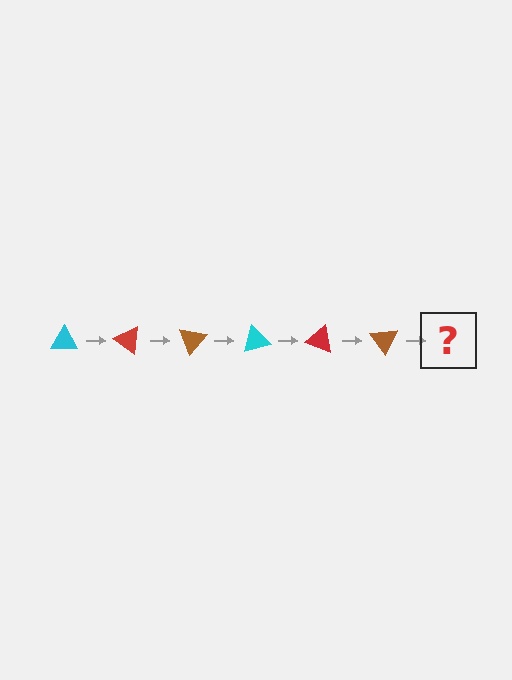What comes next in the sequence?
The next element should be a cyan triangle, rotated 210 degrees from the start.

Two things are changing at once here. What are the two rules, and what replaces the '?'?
The two rules are that it rotates 35 degrees each step and the color cycles through cyan, red, and brown. The '?' should be a cyan triangle, rotated 210 degrees from the start.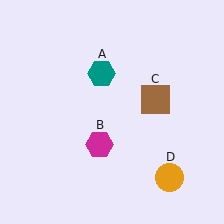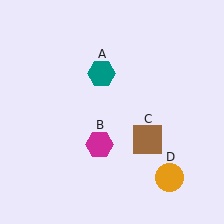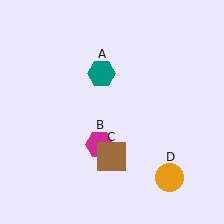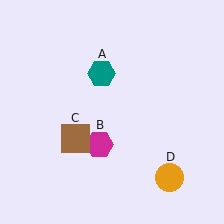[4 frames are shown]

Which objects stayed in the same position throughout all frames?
Teal hexagon (object A) and magenta hexagon (object B) and orange circle (object D) remained stationary.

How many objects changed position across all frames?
1 object changed position: brown square (object C).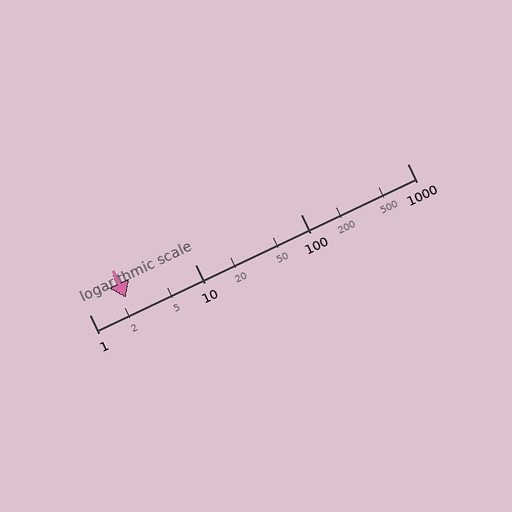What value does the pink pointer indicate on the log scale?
The pointer indicates approximately 2.2.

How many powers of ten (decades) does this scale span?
The scale spans 3 decades, from 1 to 1000.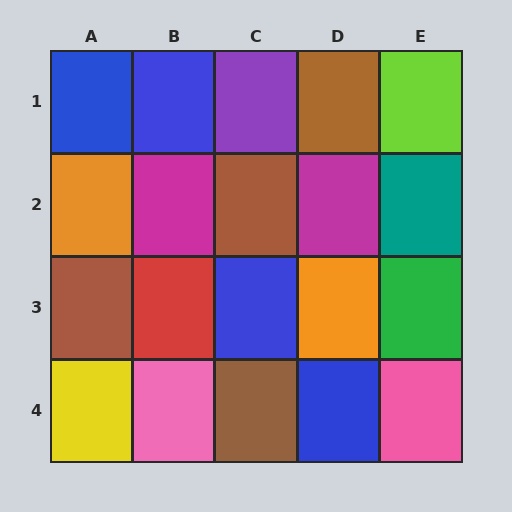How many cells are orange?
2 cells are orange.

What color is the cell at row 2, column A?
Orange.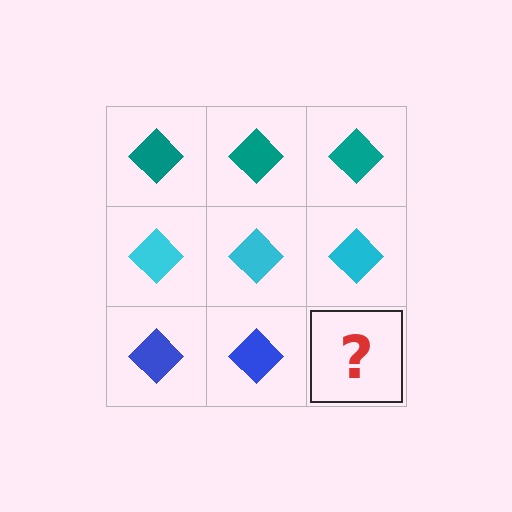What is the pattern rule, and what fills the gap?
The rule is that each row has a consistent color. The gap should be filled with a blue diamond.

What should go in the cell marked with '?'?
The missing cell should contain a blue diamond.